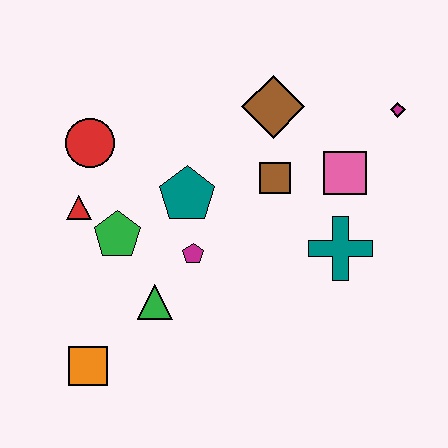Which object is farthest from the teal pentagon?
The magenta diamond is farthest from the teal pentagon.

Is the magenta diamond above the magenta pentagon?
Yes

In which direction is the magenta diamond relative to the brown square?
The magenta diamond is to the right of the brown square.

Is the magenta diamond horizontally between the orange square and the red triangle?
No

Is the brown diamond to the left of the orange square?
No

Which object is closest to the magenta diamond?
The pink square is closest to the magenta diamond.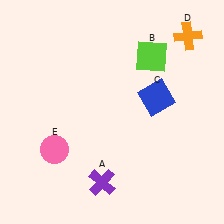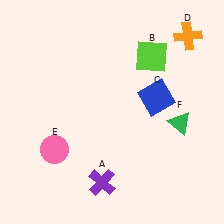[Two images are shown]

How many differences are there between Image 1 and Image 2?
There is 1 difference between the two images.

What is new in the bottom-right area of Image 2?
A green triangle (F) was added in the bottom-right area of Image 2.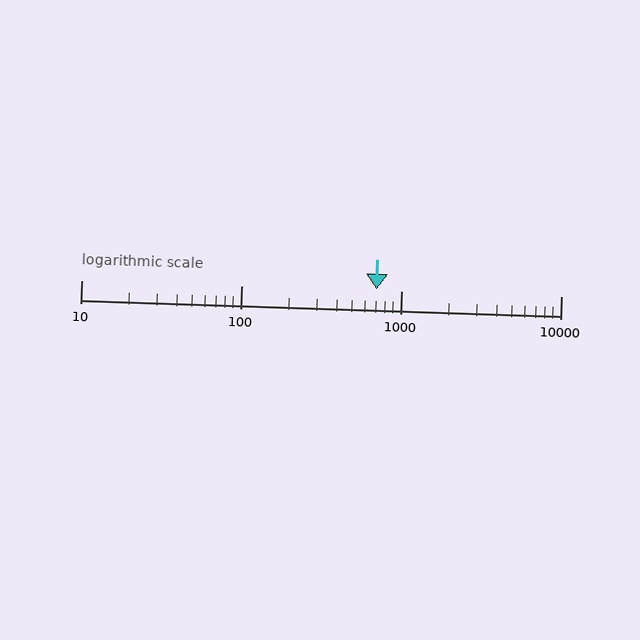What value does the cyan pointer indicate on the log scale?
The pointer indicates approximately 700.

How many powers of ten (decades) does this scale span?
The scale spans 3 decades, from 10 to 10000.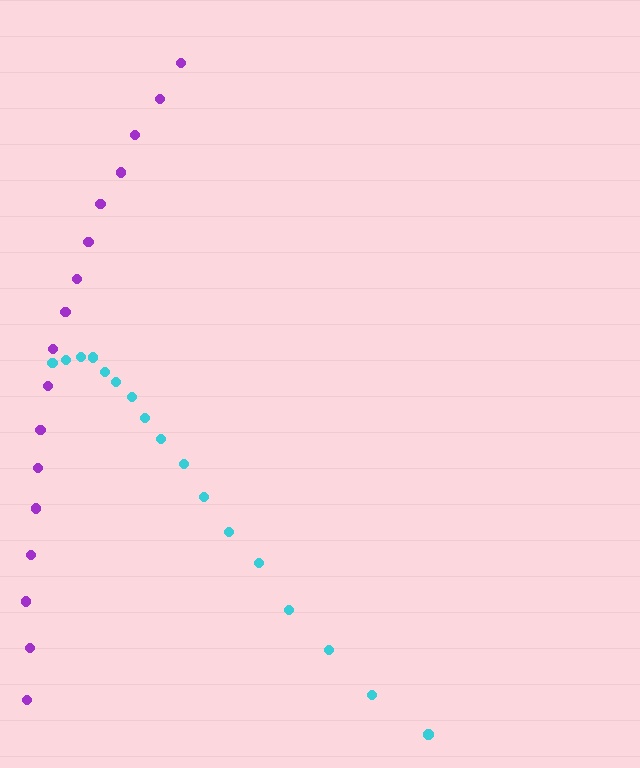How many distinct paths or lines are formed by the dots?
There are 2 distinct paths.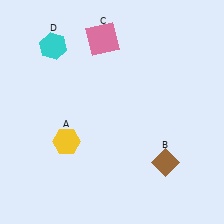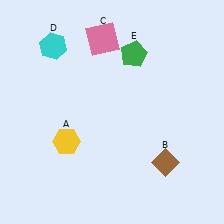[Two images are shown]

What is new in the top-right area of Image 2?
A green pentagon (E) was added in the top-right area of Image 2.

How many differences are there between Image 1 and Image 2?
There is 1 difference between the two images.